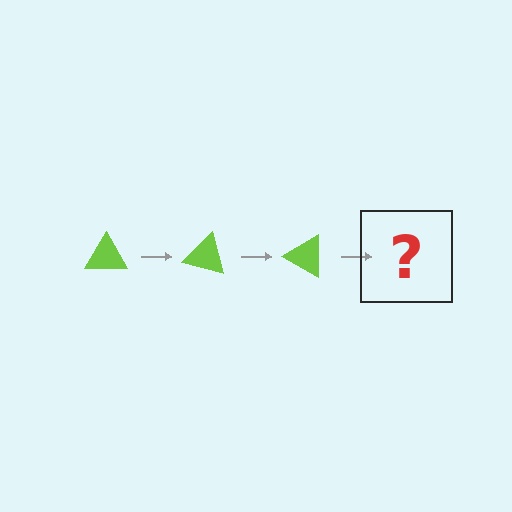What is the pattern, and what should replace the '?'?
The pattern is that the triangle rotates 15 degrees each step. The '?' should be a lime triangle rotated 45 degrees.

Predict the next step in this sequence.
The next step is a lime triangle rotated 45 degrees.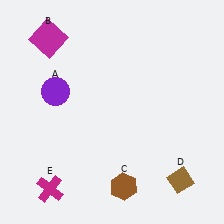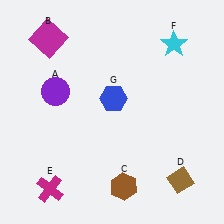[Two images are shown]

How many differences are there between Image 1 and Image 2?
There are 2 differences between the two images.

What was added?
A cyan star (F), a blue hexagon (G) were added in Image 2.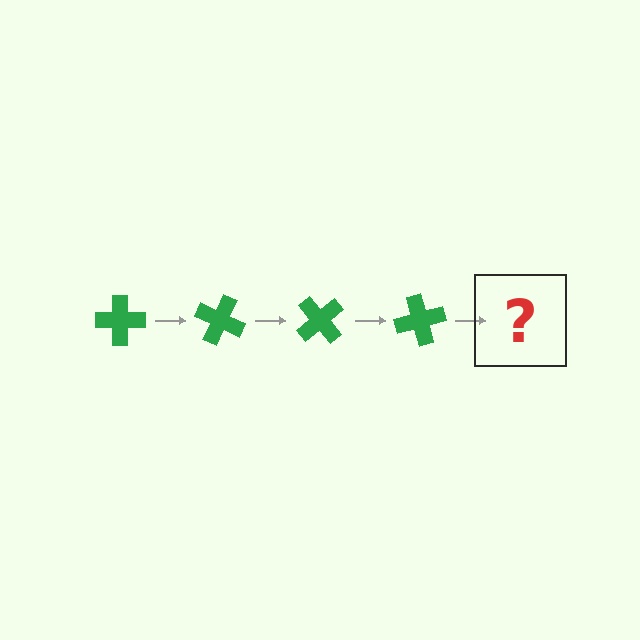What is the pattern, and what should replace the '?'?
The pattern is that the cross rotates 25 degrees each step. The '?' should be a green cross rotated 100 degrees.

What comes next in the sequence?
The next element should be a green cross rotated 100 degrees.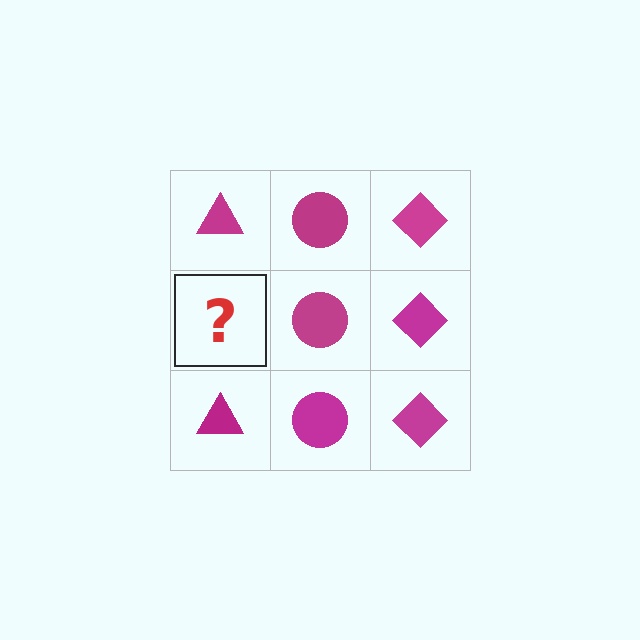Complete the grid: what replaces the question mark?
The question mark should be replaced with a magenta triangle.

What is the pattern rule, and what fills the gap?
The rule is that each column has a consistent shape. The gap should be filled with a magenta triangle.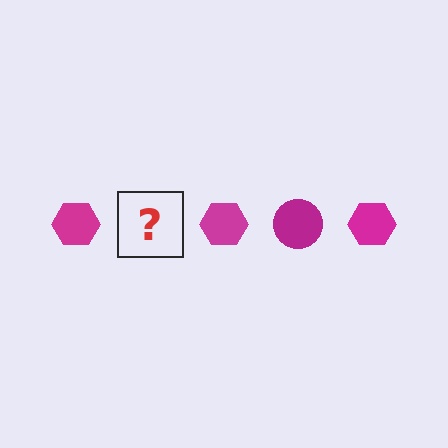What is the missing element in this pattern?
The missing element is a magenta circle.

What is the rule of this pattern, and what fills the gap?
The rule is that the pattern cycles through hexagon, circle shapes in magenta. The gap should be filled with a magenta circle.